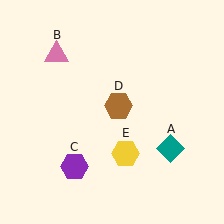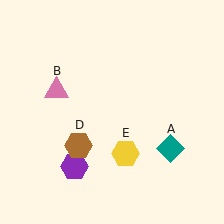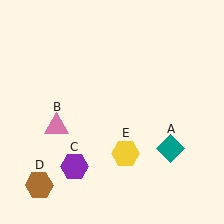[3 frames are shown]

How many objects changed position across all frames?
2 objects changed position: pink triangle (object B), brown hexagon (object D).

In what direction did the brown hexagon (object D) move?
The brown hexagon (object D) moved down and to the left.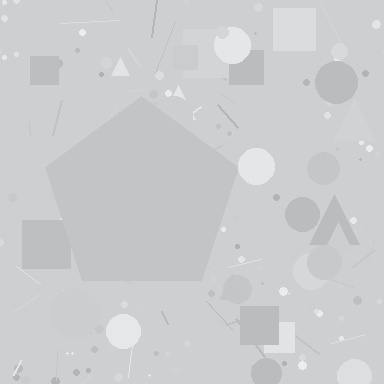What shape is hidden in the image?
A pentagon is hidden in the image.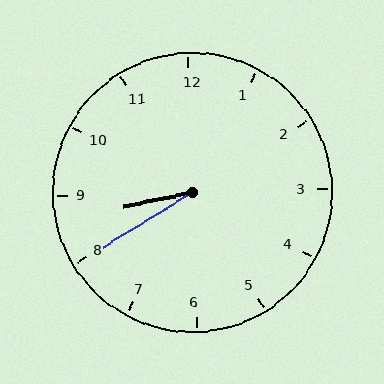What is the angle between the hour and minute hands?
Approximately 20 degrees.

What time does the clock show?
8:40.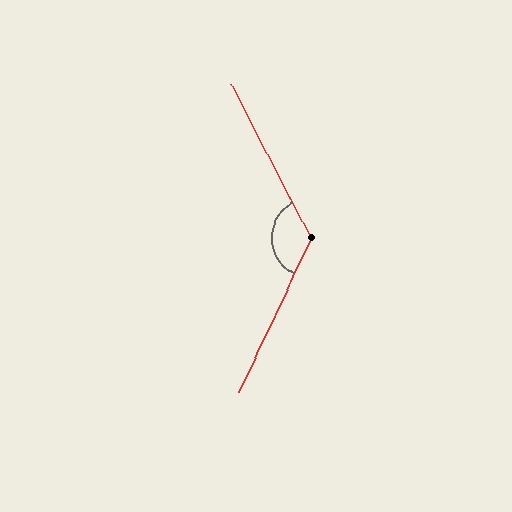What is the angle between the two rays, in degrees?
Approximately 127 degrees.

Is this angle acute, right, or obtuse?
It is obtuse.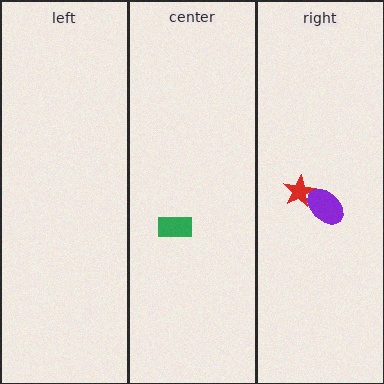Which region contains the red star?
The right region.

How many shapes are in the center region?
1.